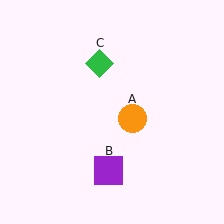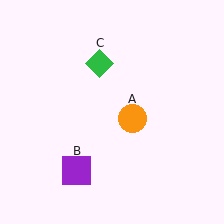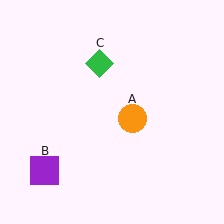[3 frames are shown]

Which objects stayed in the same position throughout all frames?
Orange circle (object A) and green diamond (object C) remained stationary.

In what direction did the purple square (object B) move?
The purple square (object B) moved left.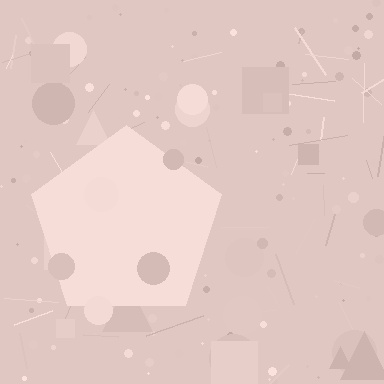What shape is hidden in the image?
A pentagon is hidden in the image.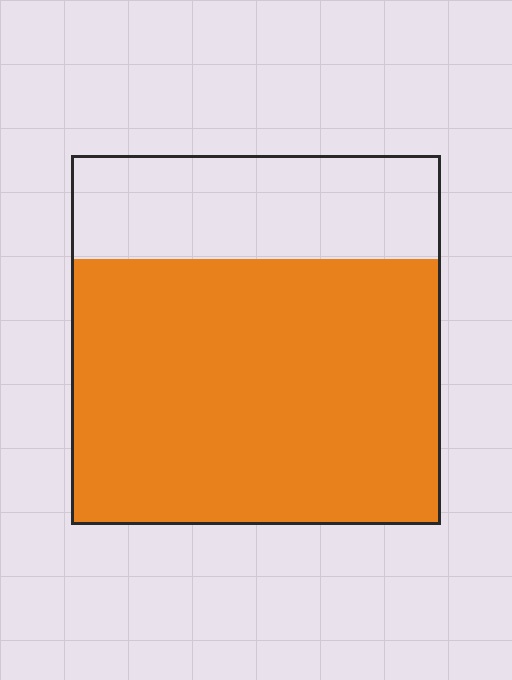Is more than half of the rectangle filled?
Yes.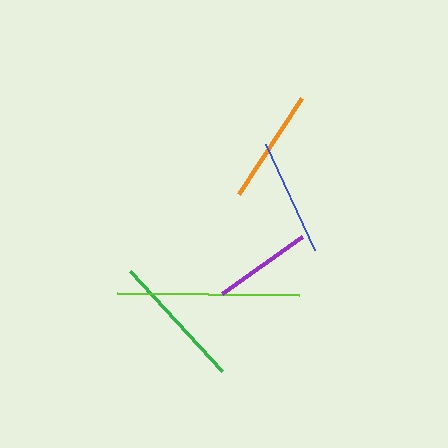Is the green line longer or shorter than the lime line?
The lime line is longer than the green line.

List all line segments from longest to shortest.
From longest to shortest: lime, green, blue, orange, purple.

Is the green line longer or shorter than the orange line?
The green line is longer than the orange line.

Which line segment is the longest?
The lime line is the longest at approximately 182 pixels.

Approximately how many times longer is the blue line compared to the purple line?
The blue line is approximately 1.2 times the length of the purple line.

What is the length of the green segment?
The green segment is approximately 136 pixels long.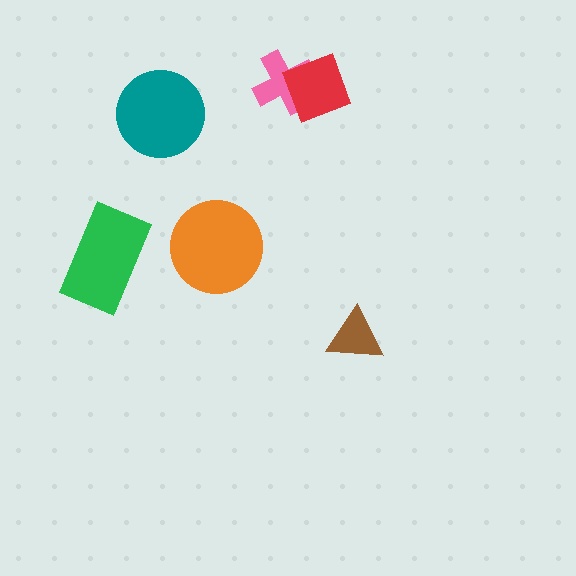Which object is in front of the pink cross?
The red diamond is in front of the pink cross.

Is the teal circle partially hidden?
No, no other shape covers it.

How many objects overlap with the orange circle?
0 objects overlap with the orange circle.